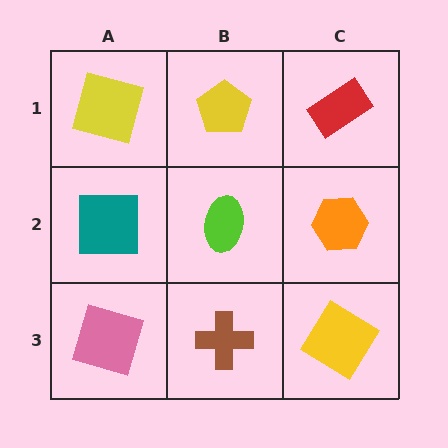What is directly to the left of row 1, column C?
A yellow pentagon.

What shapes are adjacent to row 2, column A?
A yellow square (row 1, column A), a pink square (row 3, column A), a lime ellipse (row 2, column B).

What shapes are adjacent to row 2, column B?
A yellow pentagon (row 1, column B), a brown cross (row 3, column B), a teal square (row 2, column A), an orange hexagon (row 2, column C).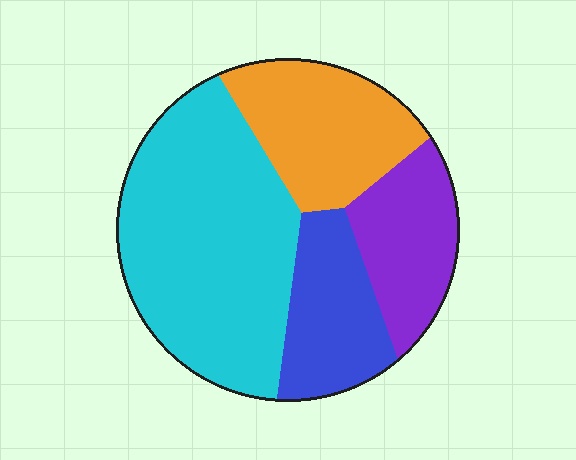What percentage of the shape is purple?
Purple takes up about one sixth (1/6) of the shape.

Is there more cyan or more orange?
Cyan.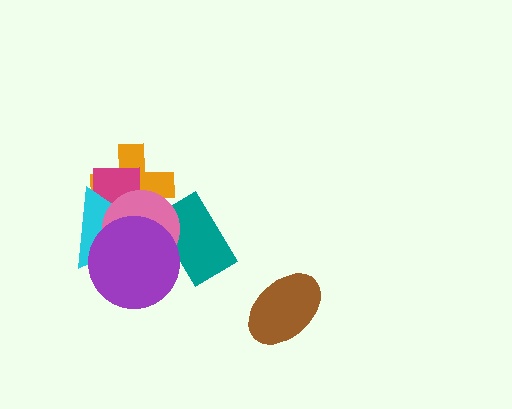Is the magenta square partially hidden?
Yes, it is partially covered by another shape.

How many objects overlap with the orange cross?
4 objects overlap with the orange cross.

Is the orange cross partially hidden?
Yes, it is partially covered by another shape.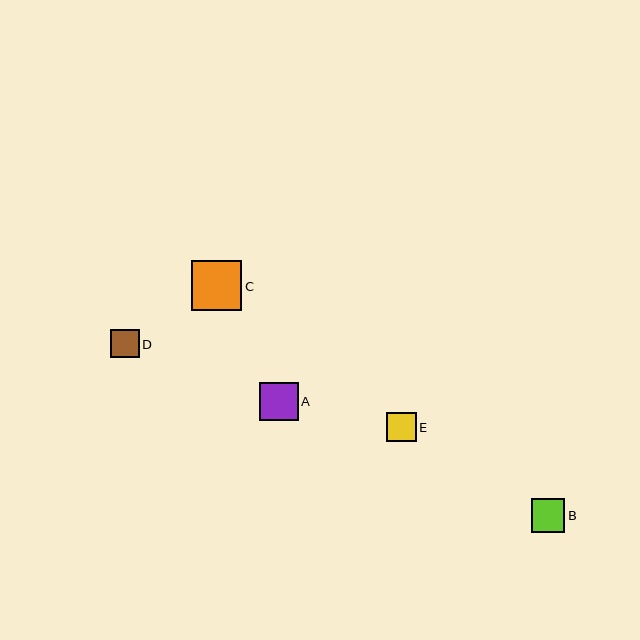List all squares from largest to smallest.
From largest to smallest: C, A, B, E, D.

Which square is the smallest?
Square D is the smallest with a size of approximately 28 pixels.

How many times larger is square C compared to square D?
Square C is approximately 1.8 times the size of square D.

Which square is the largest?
Square C is the largest with a size of approximately 50 pixels.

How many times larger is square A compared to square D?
Square A is approximately 1.3 times the size of square D.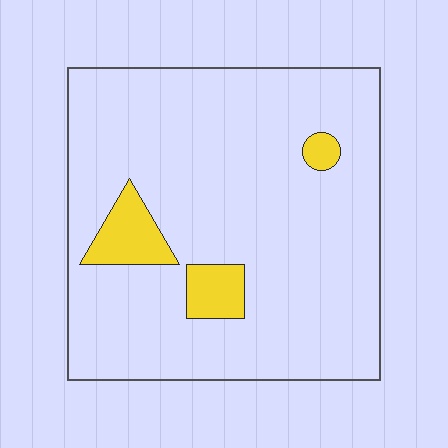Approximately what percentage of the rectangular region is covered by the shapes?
Approximately 10%.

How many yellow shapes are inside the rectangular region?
3.